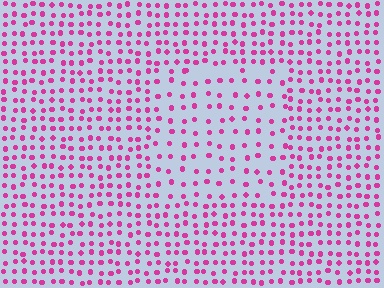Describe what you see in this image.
The image contains small magenta elements arranged at two different densities. A rectangle-shaped region is visible where the elements are less densely packed than the surrounding area.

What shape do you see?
I see a rectangle.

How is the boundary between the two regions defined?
The boundary is defined by a change in element density (approximately 1.7x ratio). All elements are the same color, size, and shape.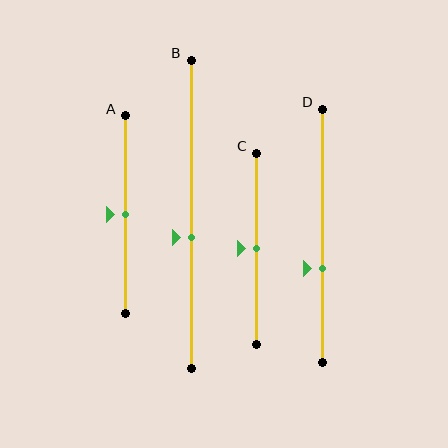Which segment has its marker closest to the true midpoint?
Segment A has its marker closest to the true midpoint.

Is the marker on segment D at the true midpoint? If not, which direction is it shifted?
No, the marker on segment D is shifted downward by about 13% of the segment length.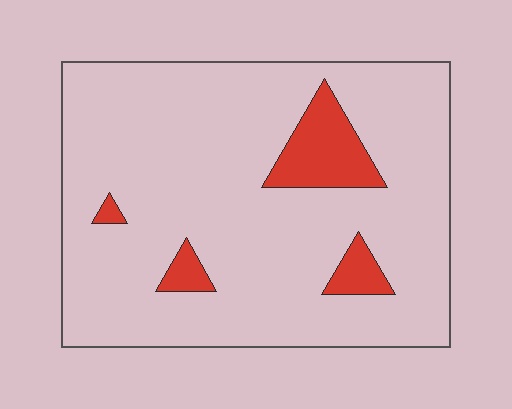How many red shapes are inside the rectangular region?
4.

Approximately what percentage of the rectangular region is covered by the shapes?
Approximately 10%.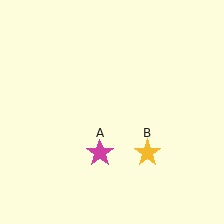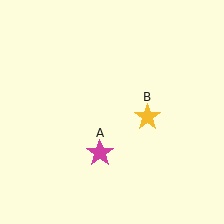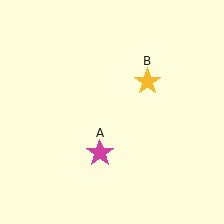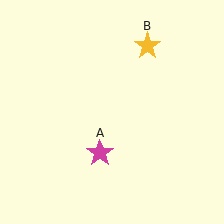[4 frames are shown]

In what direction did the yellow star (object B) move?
The yellow star (object B) moved up.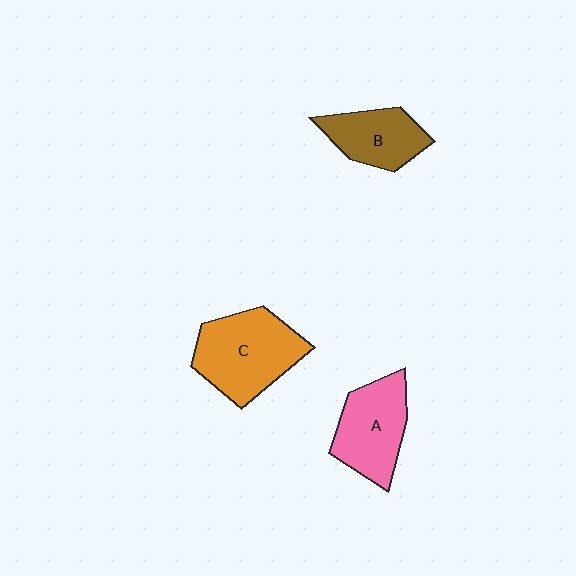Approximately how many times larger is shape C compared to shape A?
Approximately 1.2 times.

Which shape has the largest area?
Shape C (orange).